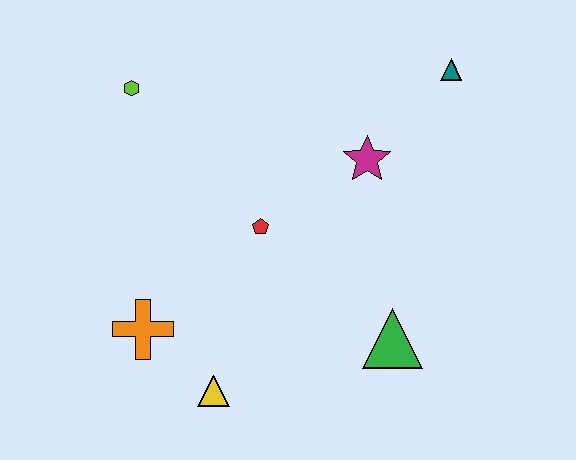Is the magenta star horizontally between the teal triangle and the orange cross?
Yes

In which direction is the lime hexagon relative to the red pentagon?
The lime hexagon is above the red pentagon.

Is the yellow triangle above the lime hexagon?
No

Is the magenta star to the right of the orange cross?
Yes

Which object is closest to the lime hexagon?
The red pentagon is closest to the lime hexagon.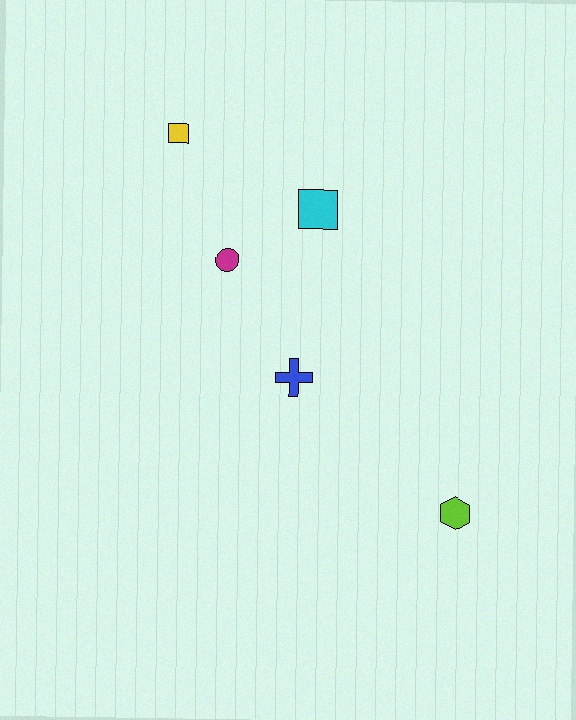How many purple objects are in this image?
There are no purple objects.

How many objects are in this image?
There are 5 objects.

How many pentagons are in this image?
There are no pentagons.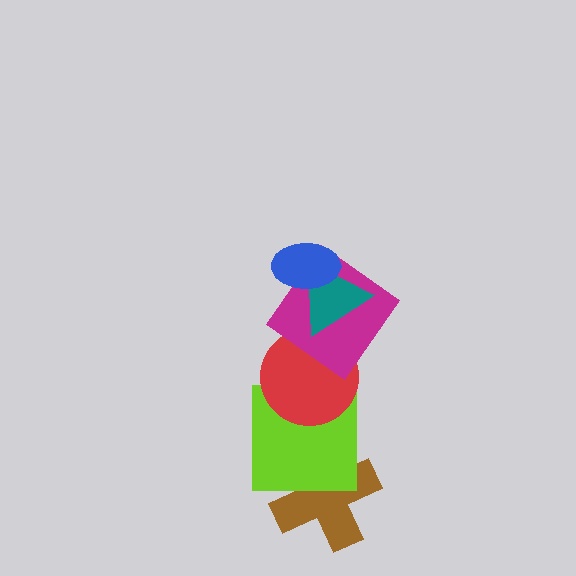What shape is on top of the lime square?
The red circle is on top of the lime square.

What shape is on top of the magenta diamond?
The teal triangle is on top of the magenta diamond.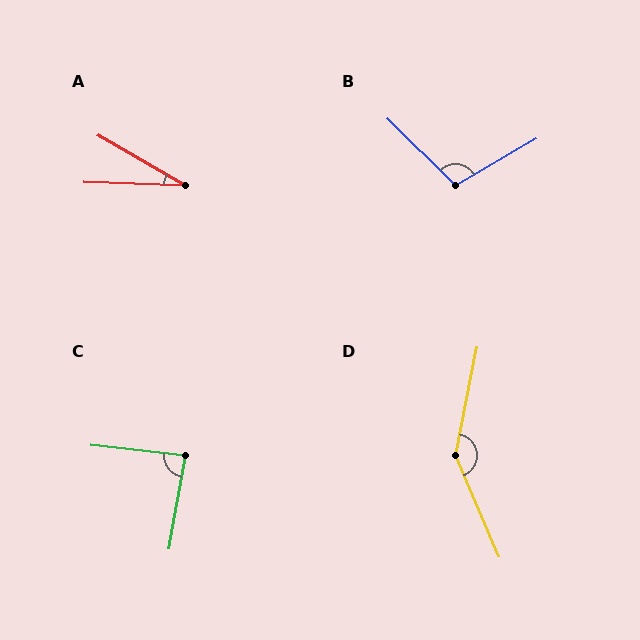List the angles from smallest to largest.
A (28°), C (86°), B (105°), D (146°).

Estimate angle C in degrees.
Approximately 86 degrees.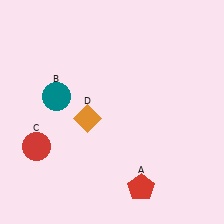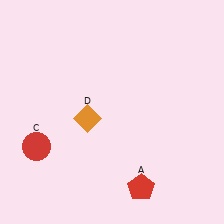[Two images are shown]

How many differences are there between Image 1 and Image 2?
There is 1 difference between the two images.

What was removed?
The teal circle (B) was removed in Image 2.